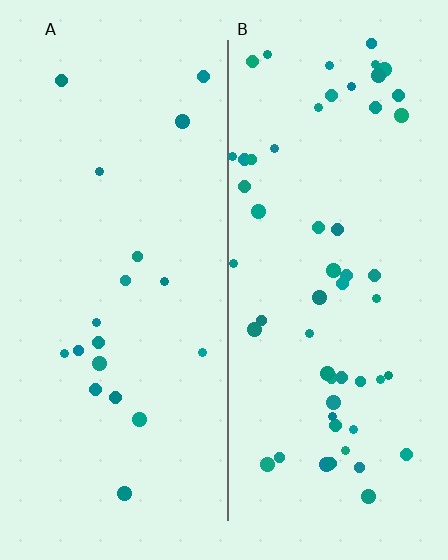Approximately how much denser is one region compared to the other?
Approximately 3.0× — region B over region A.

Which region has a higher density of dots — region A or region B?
B (the right).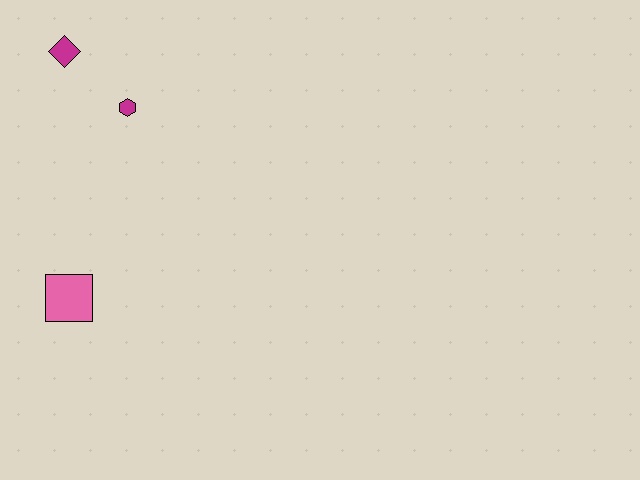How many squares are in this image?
There is 1 square.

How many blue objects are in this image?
There are no blue objects.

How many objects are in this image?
There are 3 objects.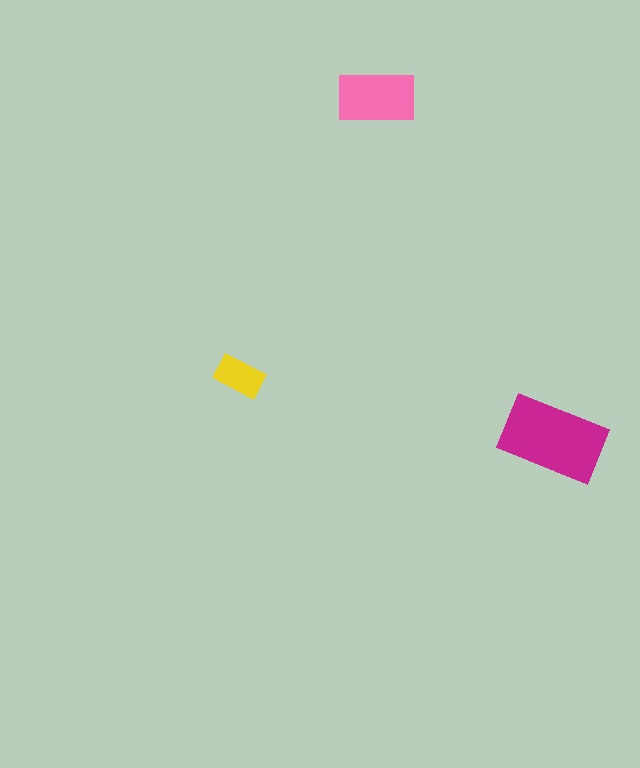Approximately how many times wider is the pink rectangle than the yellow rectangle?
About 1.5 times wider.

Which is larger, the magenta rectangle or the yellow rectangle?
The magenta one.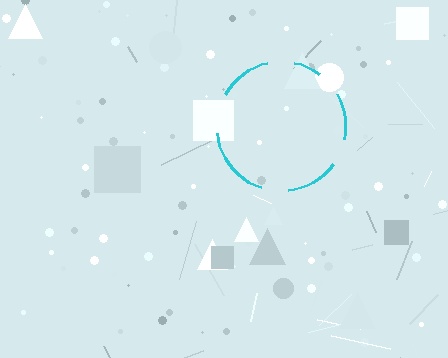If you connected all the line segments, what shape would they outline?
They would outline a circle.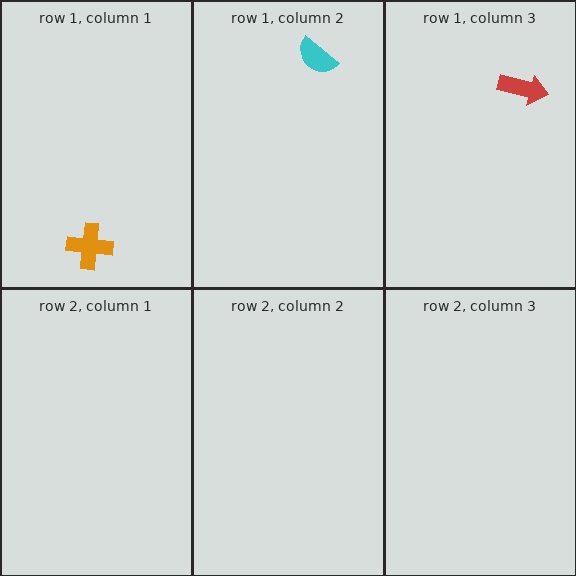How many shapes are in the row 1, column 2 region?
1.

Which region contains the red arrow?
The row 1, column 3 region.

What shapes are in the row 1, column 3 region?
The red arrow.